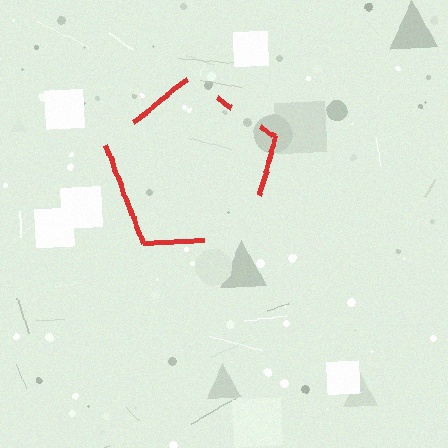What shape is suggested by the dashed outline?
The dashed outline suggests a pentagon.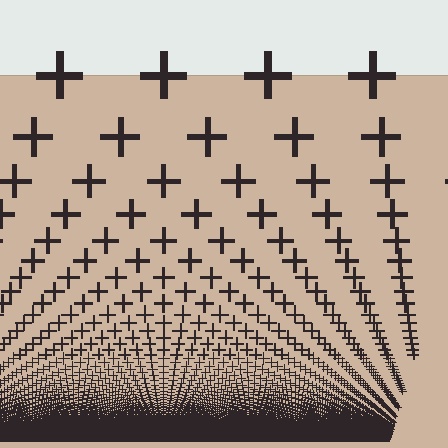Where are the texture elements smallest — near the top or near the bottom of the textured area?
Near the bottom.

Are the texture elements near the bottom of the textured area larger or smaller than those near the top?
Smaller. The gradient is inverted — elements near the bottom are smaller and denser.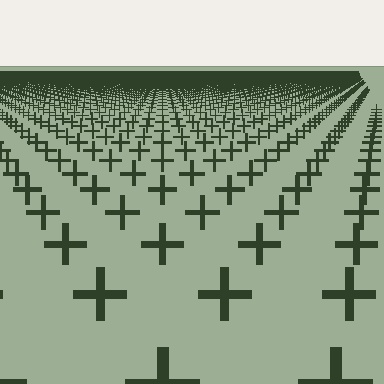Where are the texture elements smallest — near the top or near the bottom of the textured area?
Near the top.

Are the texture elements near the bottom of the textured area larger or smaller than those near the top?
Larger. Near the bottom, elements are closer to the viewer and appear at a bigger on-screen size.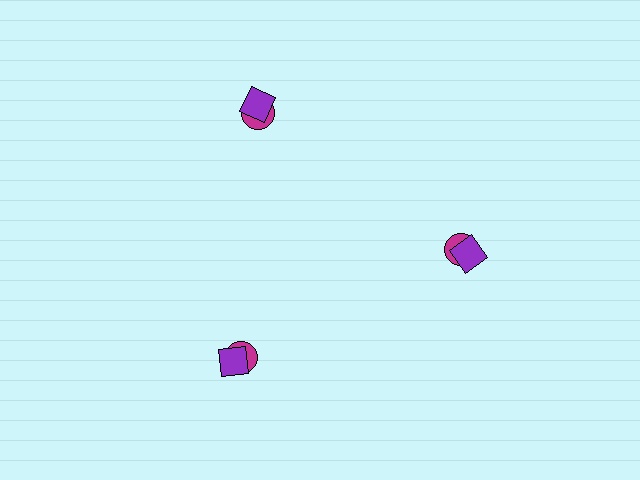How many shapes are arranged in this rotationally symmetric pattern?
There are 6 shapes, arranged in 3 groups of 2.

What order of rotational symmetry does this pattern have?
This pattern has 3-fold rotational symmetry.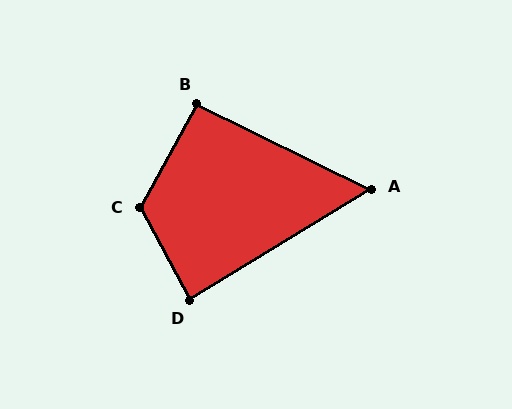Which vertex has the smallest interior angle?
A, at approximately 57 degrees.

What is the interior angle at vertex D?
Approximately 87 degrees (approximately right).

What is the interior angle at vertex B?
Approximately 93 degrees (approximately right).